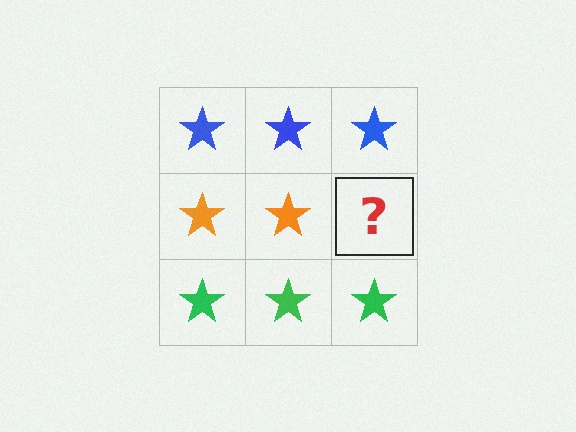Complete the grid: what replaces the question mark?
The question mark should be replaced with an orange star.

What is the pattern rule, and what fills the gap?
The rule is that each row has a consistent color. The gap should be filled with an orange star.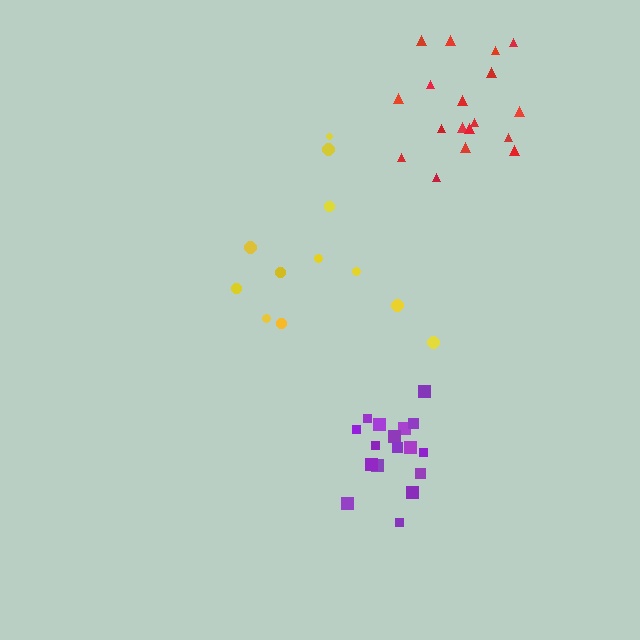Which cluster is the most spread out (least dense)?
Yellow.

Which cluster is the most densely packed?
Purple.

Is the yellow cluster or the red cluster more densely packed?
Red.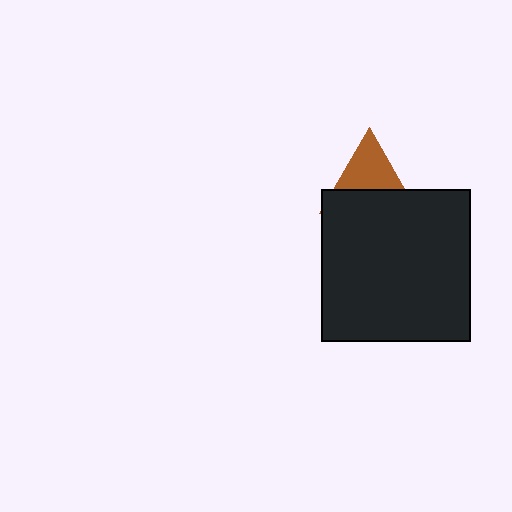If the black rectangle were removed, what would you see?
You would see the complete brown triangle.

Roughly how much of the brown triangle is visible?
About half of it is visible (roughly 53%).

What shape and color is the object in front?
The object in front is a black rectangle.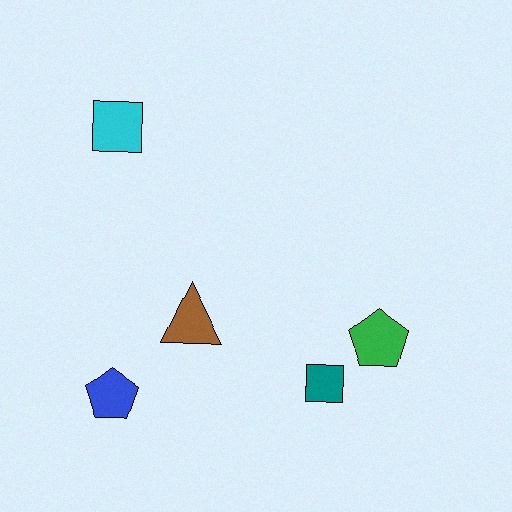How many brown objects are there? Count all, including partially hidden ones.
There is 1 brown object.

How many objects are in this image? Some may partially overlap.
There are 5 objects.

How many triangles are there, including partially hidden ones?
There is 1 triangle.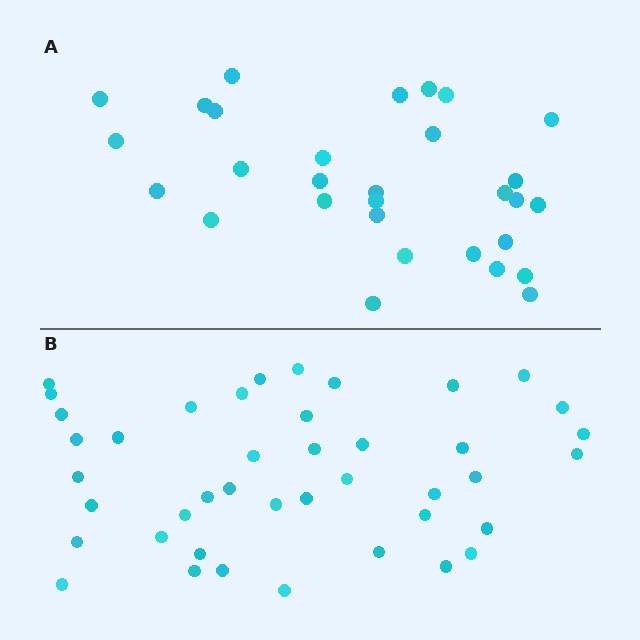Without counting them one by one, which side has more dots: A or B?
Region B (the bottom region) has more dots.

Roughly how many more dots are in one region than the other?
Region B has roughly 12 or so more dots than region A.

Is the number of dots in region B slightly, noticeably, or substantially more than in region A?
Region B has noticeably more, but not dramatically so. The ratio is roughly 1.4 to 1.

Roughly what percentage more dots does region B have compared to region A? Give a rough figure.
About 40% more.